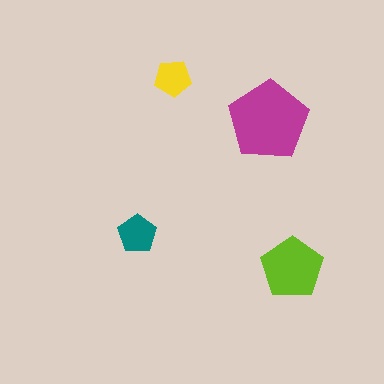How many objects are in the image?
There are 4 objects in the image.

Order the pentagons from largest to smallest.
the magenta one, the lime one, the teal one, the yellow one.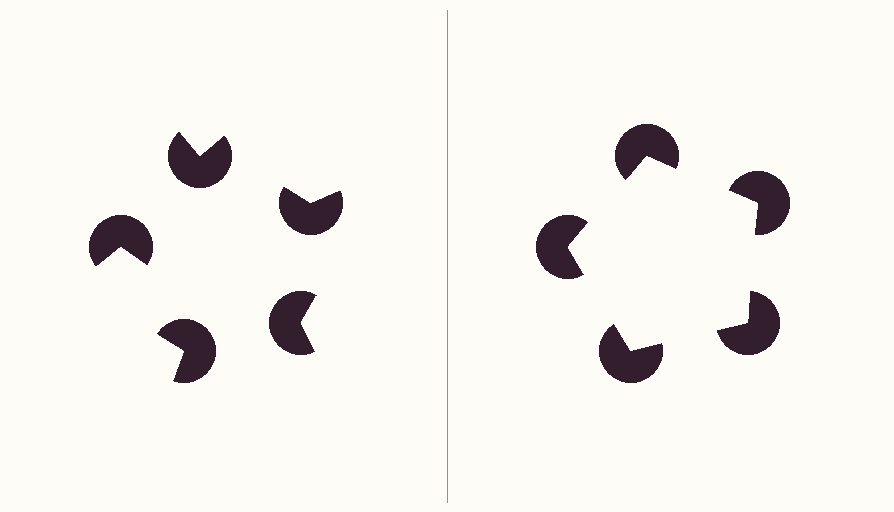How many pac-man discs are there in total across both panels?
10 — 5 on each side.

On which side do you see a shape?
An illusory pentagon appears on the right side. On the left side the wedge cuts are rotated, so no coherent shape forms.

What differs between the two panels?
The pac-man discs are positioned identically on both sides; only the wedge orientations differ. On the right they align to a pentagon; on the left they are misaligned.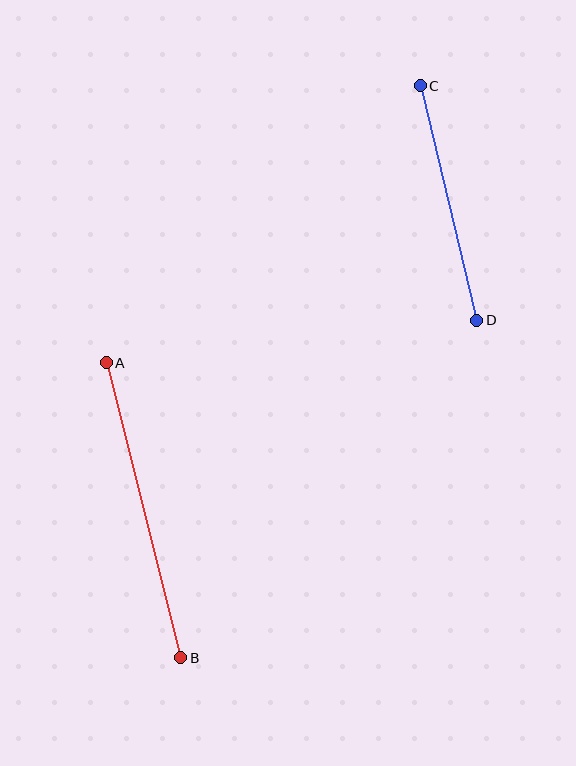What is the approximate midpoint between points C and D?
The midpoint is at approximately (448, 203) pixels.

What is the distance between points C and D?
The distance is approximately 241 pixels.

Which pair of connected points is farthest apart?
Points A and B are farthest apart.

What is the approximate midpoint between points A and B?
The midpoint is at approximately (144, 510) pixels.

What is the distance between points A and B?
The distance is approximately 304 pixels.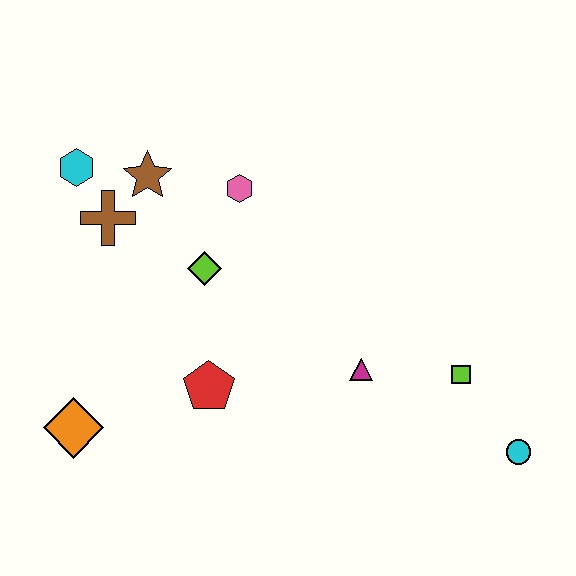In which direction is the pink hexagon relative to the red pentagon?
The pink hexagon is above the red pentagon.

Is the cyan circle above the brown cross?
No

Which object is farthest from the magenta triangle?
The cyan hexagon is farthest from the magenta triangle.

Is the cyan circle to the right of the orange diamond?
Yes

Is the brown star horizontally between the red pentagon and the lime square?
No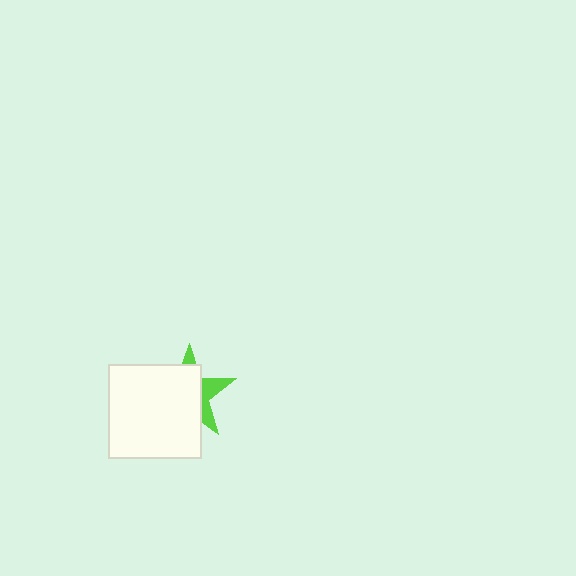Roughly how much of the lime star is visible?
A small part of it is visible (roughly 32%).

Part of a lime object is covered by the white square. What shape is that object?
It is a star.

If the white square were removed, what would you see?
You would see the complete lime star.